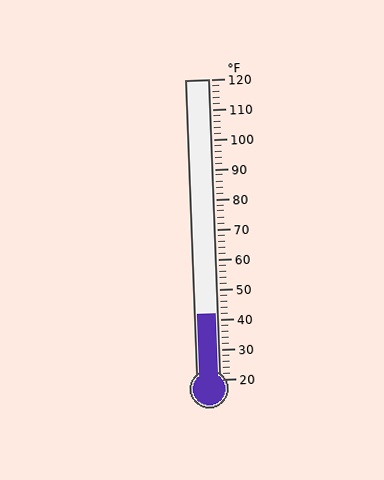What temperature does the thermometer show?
The thermometer shows approximately 42°F.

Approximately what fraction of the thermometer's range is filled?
The thermometer is filled to approximately 20% of its range.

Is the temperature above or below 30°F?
The temperature is above 30°F.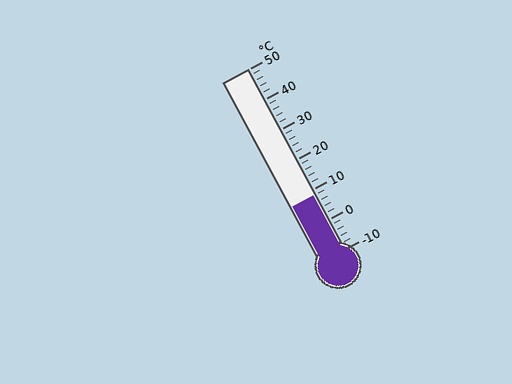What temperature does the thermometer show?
The thermometer shows approximately 8°C.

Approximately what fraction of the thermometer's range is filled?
The thermometer is filled to approximately 30% of its range.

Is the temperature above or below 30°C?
The temperature is below 30°C.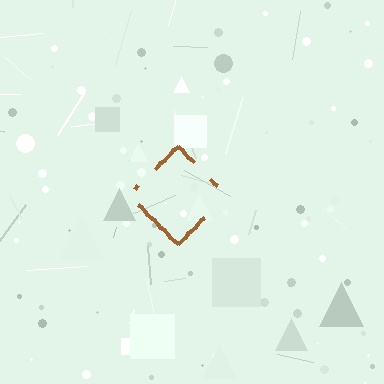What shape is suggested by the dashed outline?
The dashed outline suggests a diamond.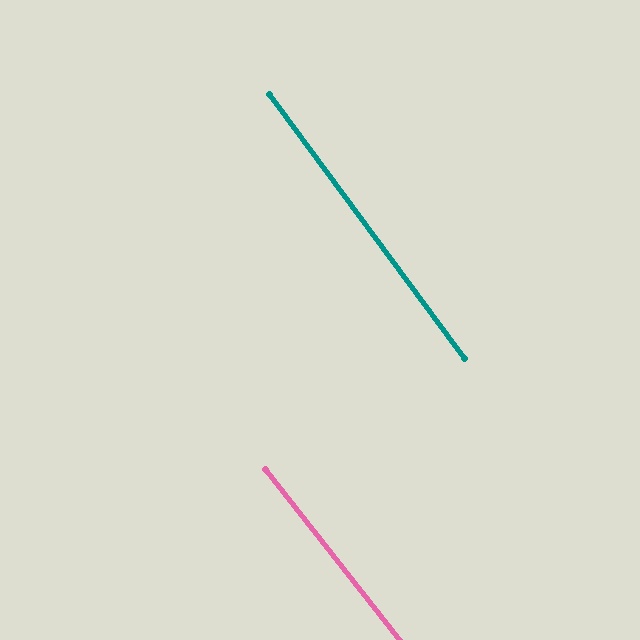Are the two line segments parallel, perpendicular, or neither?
Parallel — their directions differ by only 1.6°.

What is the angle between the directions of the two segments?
Approximately 2 degrees.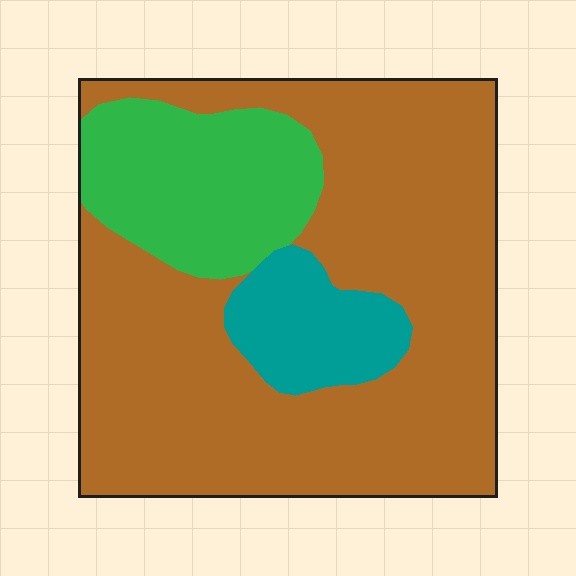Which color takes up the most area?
Brown, at roughly 70%.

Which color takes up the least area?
Teal, at roughly 10%.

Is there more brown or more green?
Brown.